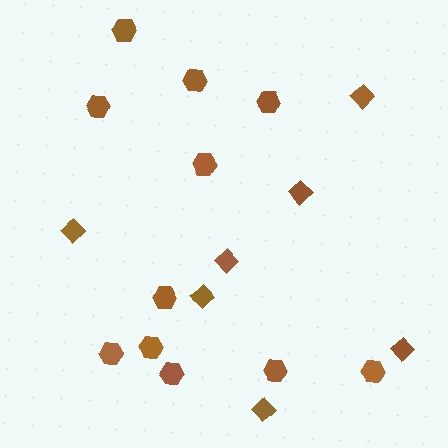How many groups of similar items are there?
There are 2 groups: one group of hexagons (11) and one group of diamonds (7).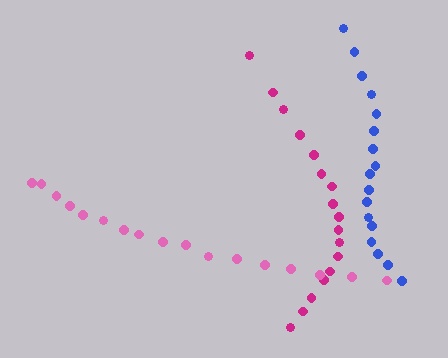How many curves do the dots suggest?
There are 3 distinct paths.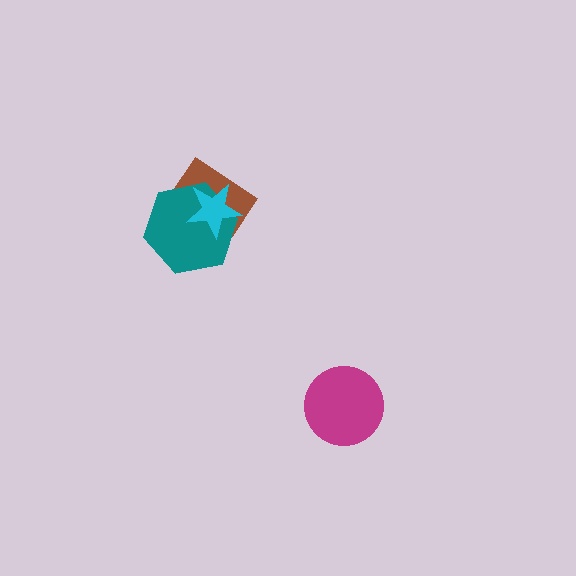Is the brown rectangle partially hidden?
Yes, it is partially covered by another shape.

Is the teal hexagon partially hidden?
Yes, it is partially covered by another shape.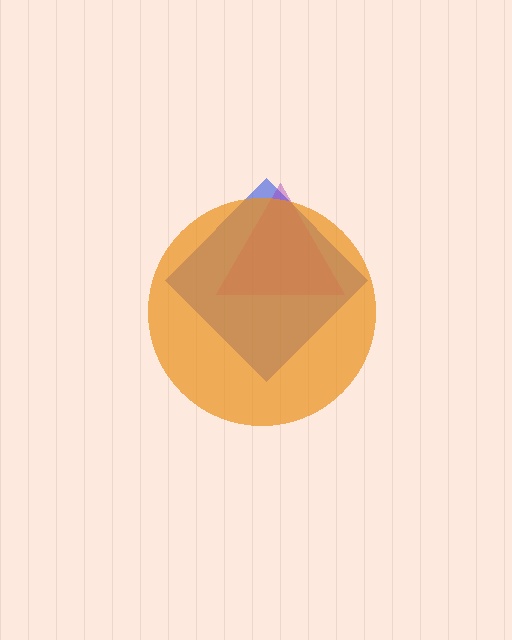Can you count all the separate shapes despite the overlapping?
Yes, there are 3 separate shapes.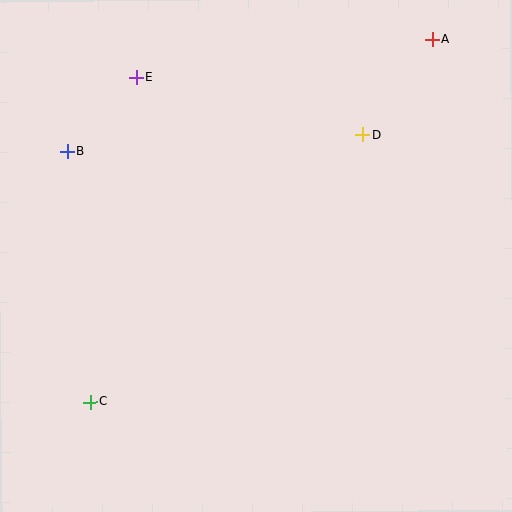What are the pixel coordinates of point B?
Point B is at (67, 151).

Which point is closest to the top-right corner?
Point A is closest to the top-right corner.